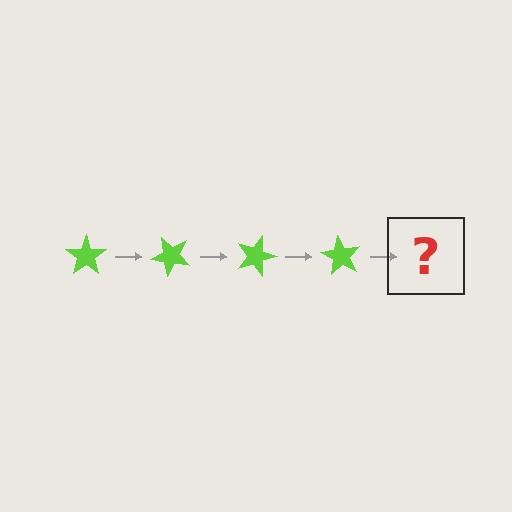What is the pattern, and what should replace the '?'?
The pattern is that the star rotates 45 degrees each step. The '?' should be a lime star rotated 180 degrees.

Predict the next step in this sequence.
The next step is a lime star rotated 180 degrees.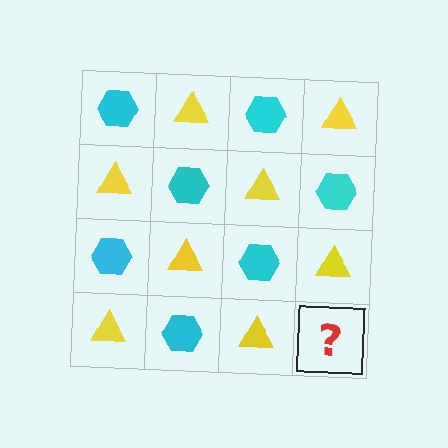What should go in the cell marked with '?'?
The missing cell should contain a cyan hexagon.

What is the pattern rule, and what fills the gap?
The rule is that it alternates cyan hexagon and yellow triangle in a checkerboard pattern. The gap should be filled with a cyan hexagon.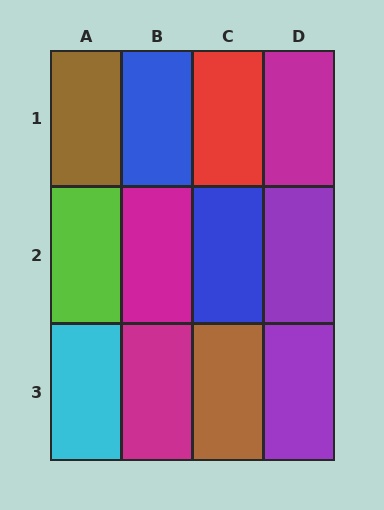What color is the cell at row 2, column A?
Lime.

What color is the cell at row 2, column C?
Blue.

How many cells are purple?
2 cells are purple.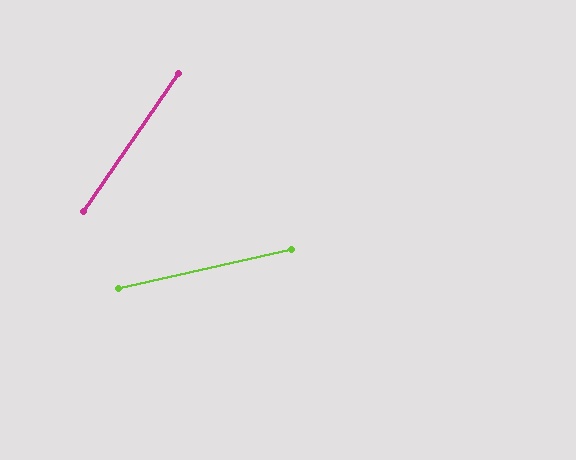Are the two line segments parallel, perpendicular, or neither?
Neither parallel nor perpendicular — they differ by about 43°.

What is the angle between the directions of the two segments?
Approximately 43 degrees.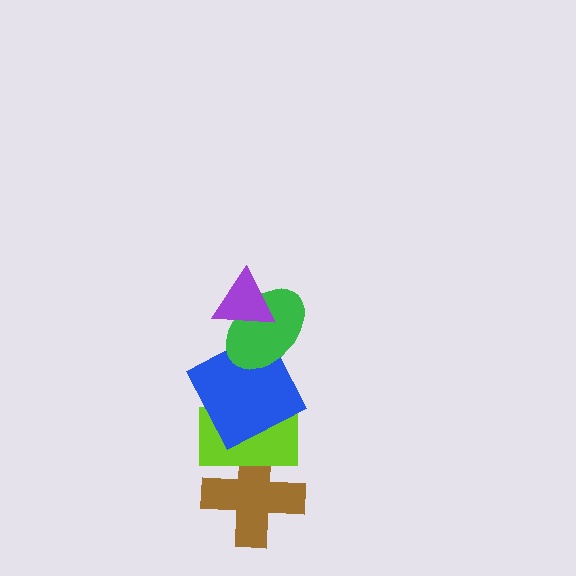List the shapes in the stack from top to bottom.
From top to bottom: the purple triangle, the green ellipse, the blue square, the lime rectangle, the brown cross.